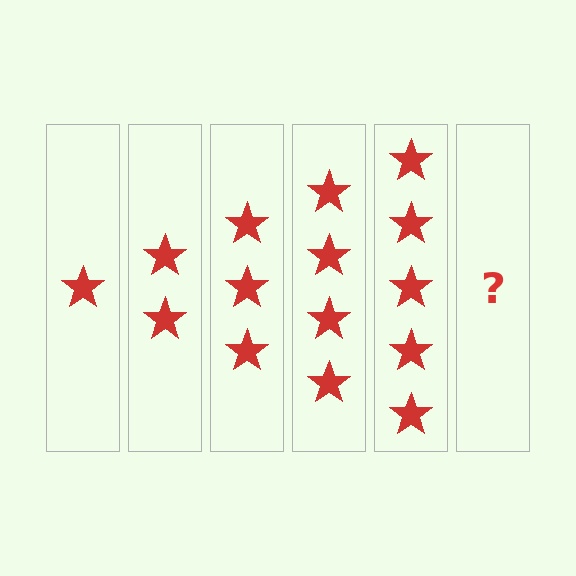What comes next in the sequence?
The next element should be 6 stars.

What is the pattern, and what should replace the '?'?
The pattern is that each step adds one more star. The '?' should be 6 stars.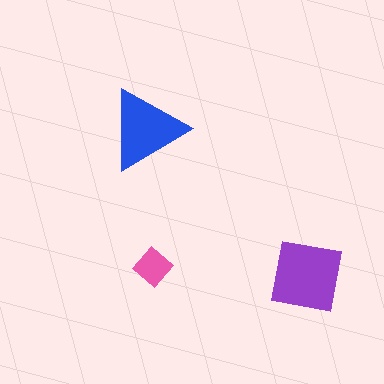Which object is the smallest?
The pink diamond.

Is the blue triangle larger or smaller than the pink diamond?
Larger.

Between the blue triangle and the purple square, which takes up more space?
The purple square.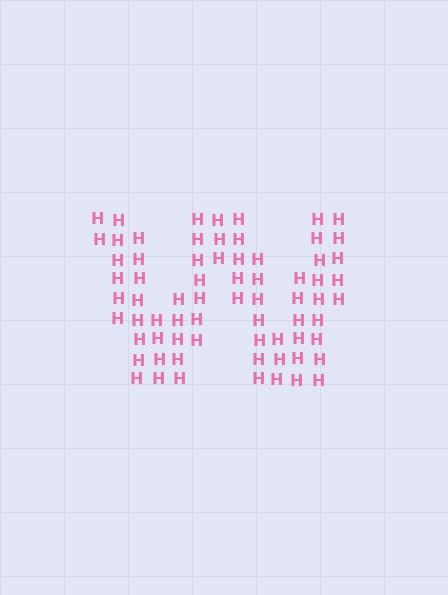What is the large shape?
The large shape is the letter W.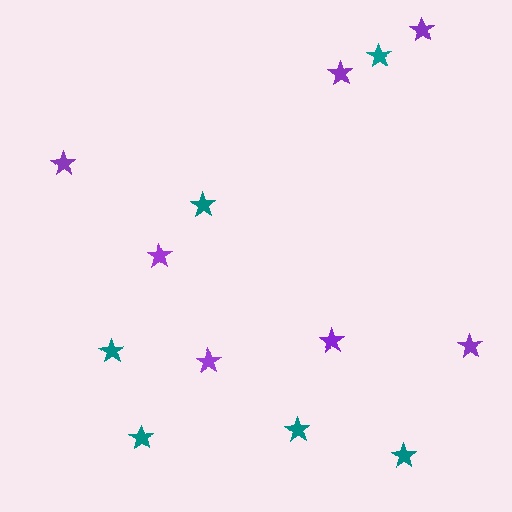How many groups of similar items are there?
There are 2 groups: one group of purple stars (7) and one group of teal stars (6).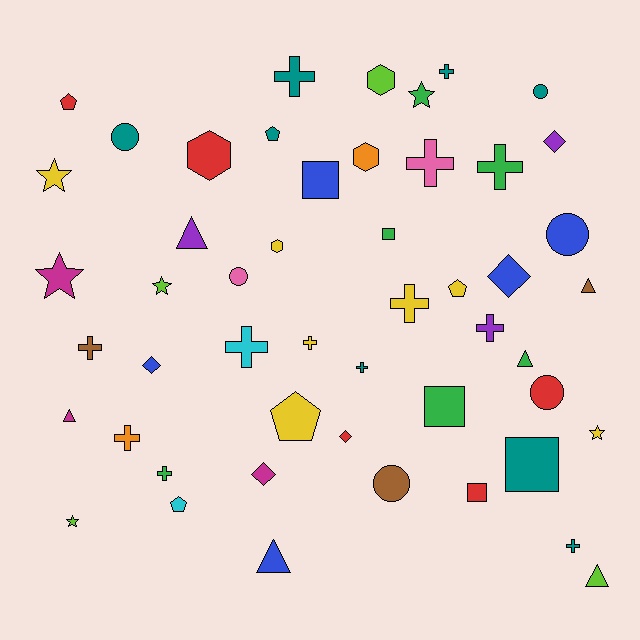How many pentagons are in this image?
There are 5 pentagons.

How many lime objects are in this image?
There are 4 lime objects.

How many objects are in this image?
There are 50 objects.